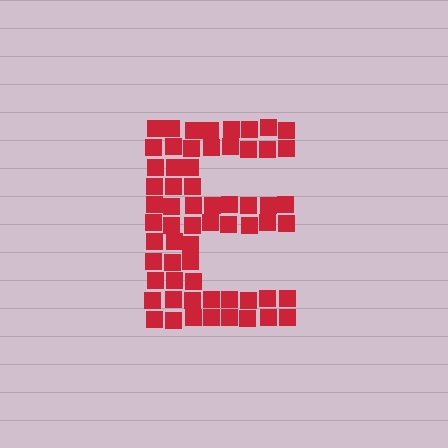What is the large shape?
The large shape is the letter E.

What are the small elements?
The small elements are squares.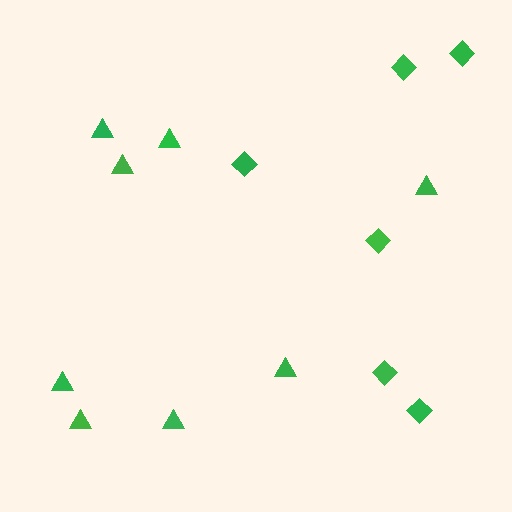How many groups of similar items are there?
There are 2 groups: one group of diamonds (6) and one group of triangles (8).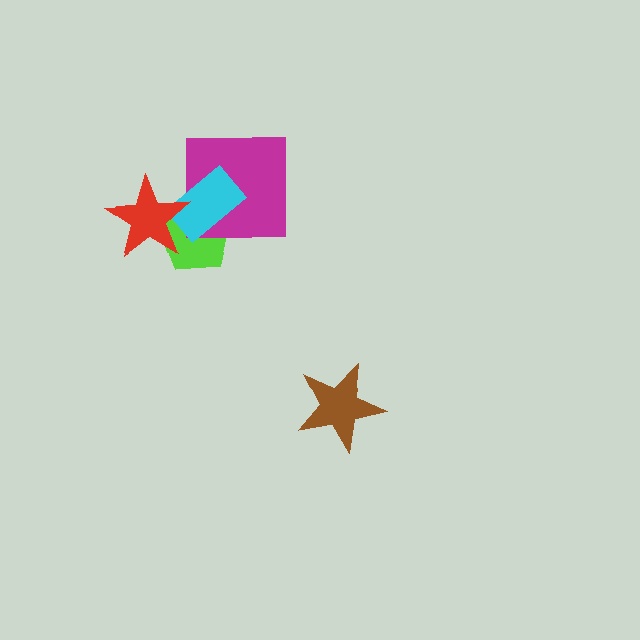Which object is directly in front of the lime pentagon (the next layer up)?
The magenta square is directly in front of the lime pentagon.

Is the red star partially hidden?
No, no other shape covers it.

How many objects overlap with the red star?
2 objects overlap with the red star.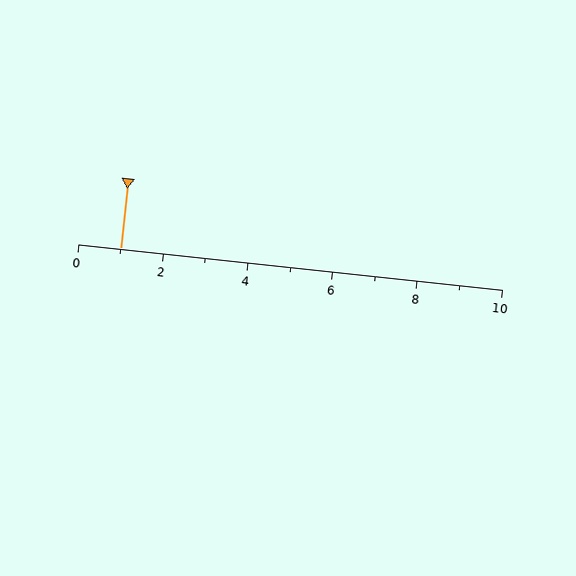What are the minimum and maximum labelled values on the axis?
The axis runs from 0 to 10.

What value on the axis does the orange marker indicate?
The marker indicates approximately 1.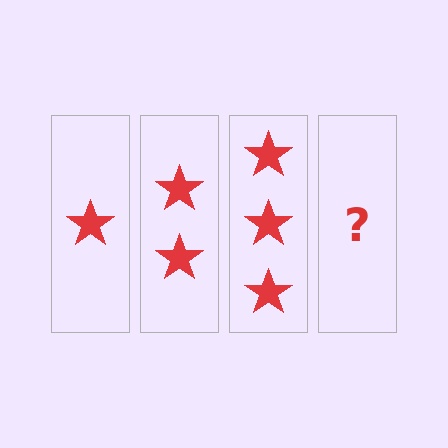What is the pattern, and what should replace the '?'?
The pattern is that each step adds one more star. The '?' should be 4 stars.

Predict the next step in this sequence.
The next step is 4 stars.